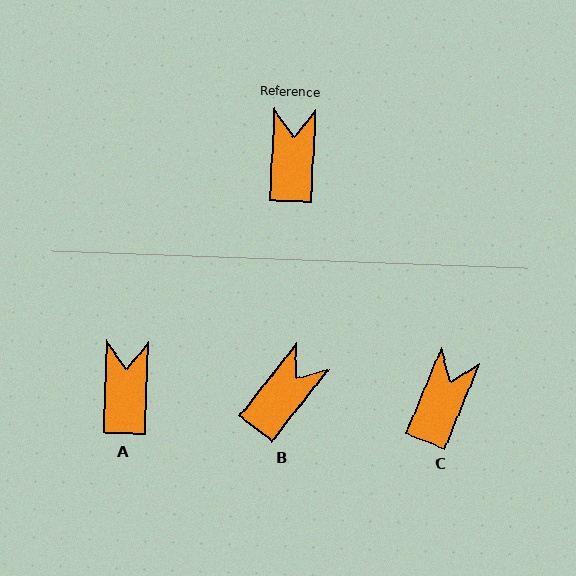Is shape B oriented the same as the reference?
No, it is off by about 36 degrees.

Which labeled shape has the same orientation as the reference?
A.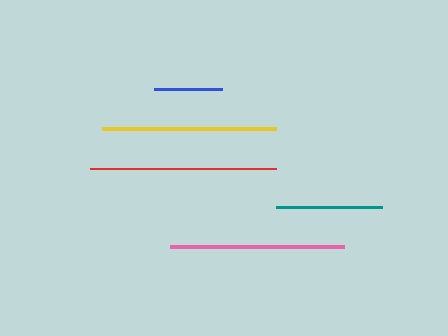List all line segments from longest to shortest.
From longest to shortest: red, pink, yellow, teal, blue.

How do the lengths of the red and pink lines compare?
The red and pink lines are approximately the same length.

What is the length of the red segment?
The red segment is approximately 187 pixels long.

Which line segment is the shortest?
The blue line is the shortest at approximately 68 pixels.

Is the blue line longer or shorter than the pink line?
The pink line is longer than the blue line.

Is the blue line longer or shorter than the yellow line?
The yellow line is longer than the blue line.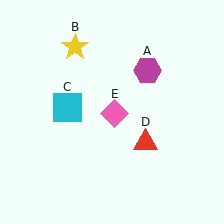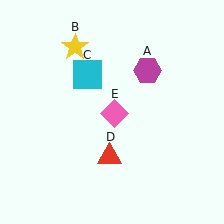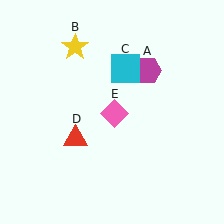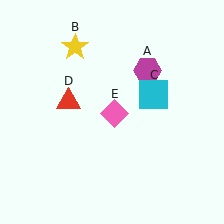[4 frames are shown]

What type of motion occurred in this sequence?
The cyan square (object C), red triangle (object D) rotated clockwise around the center of the scene.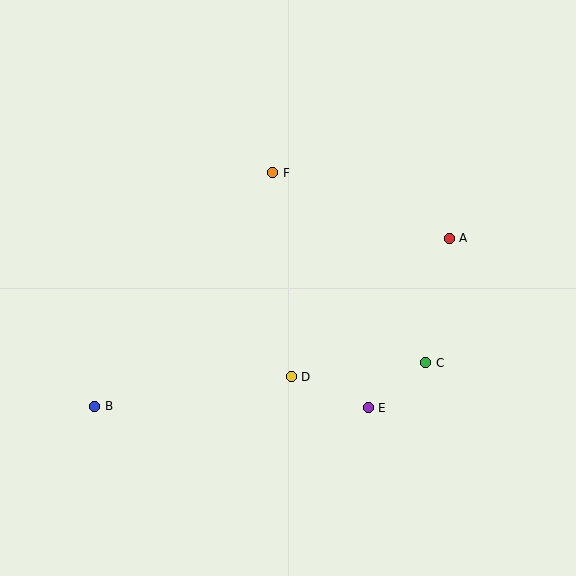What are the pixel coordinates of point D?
Point D is at (291, 377).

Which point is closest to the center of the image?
Point D at (291, 377) is closest to the center.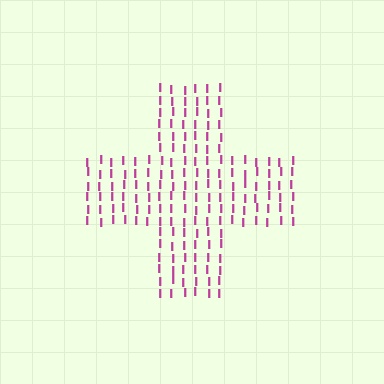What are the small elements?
The small elements are letter I's.